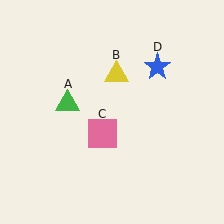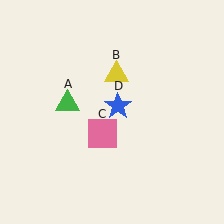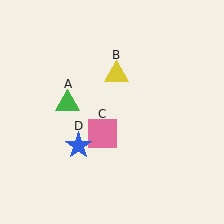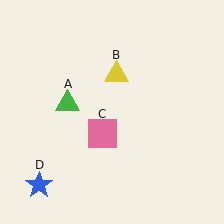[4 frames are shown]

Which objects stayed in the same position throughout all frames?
Green triangle (object A) and yellow triangle (object B) and pink square (object C) remained stationary.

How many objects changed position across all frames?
1 object changed position: blue star (object D).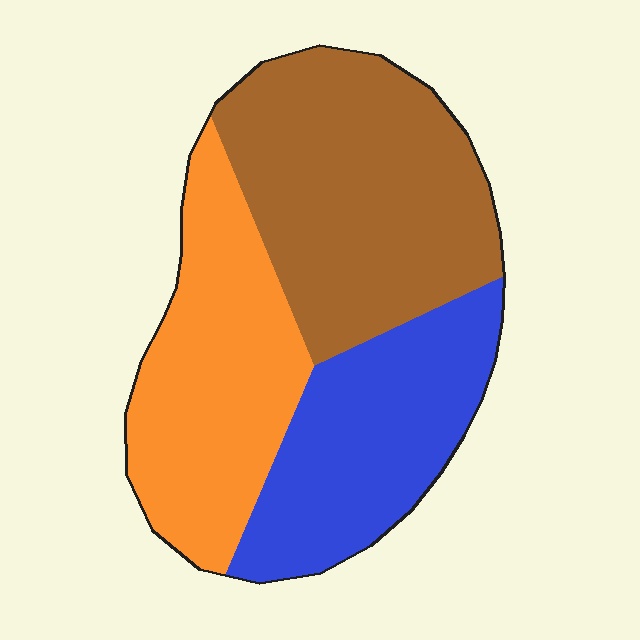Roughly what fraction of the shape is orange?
Orange covers roughly 30% of the shape.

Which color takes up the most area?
Brown, at roughly 40%.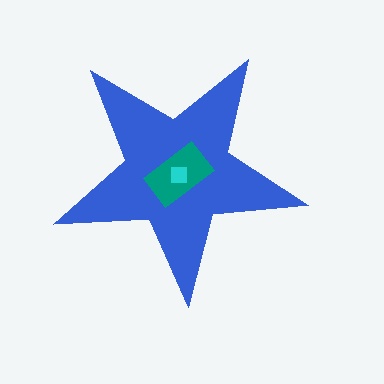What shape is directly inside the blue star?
The teal rectangle.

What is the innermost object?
The cyan square.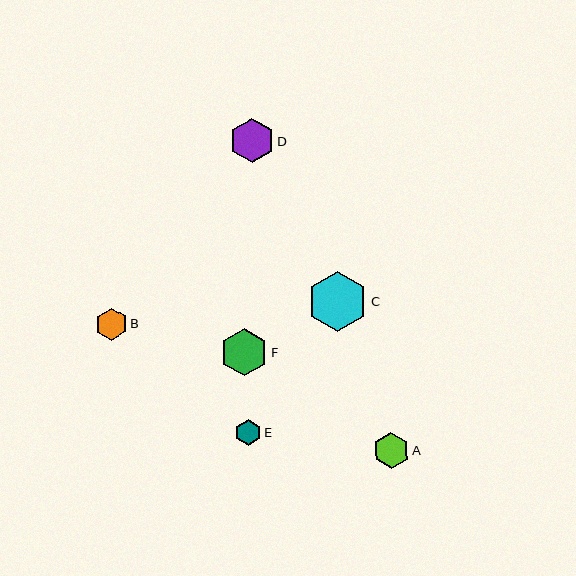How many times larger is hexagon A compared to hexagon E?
Hexagon A is approximately 1.4 times the size of hexagon E.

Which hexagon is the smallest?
Hexagon E is the smallest with a size of approximately 26 pixels.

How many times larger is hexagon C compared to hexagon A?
Hexagon C is approximately 1.7 times the size of hexagon A.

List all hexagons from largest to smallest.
From largest to smallest: C, F, D, A, B, E.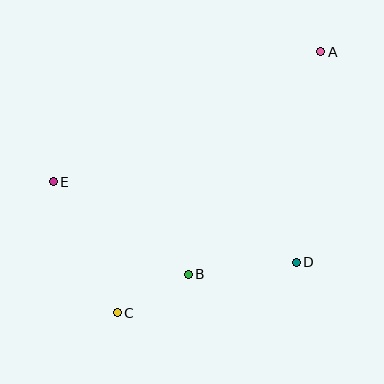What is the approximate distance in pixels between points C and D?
The distance between C and D is approximately 186 pixels.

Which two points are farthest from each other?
Points A and C are farthest from each other.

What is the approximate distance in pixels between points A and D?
The distance between A and D is approximately 212 pixels.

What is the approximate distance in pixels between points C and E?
The distance between C and E is approximately 146 pixels.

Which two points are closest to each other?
Points B and C are closest to each other.